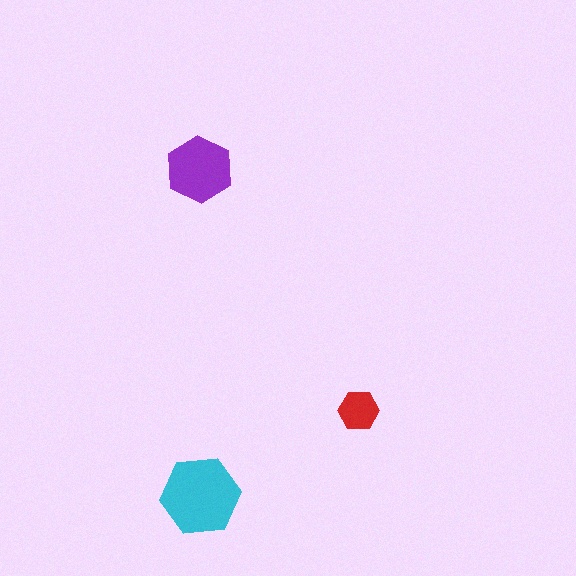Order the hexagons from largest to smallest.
the cyan one, the purple one, the red one.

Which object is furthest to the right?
The red hexagon is rightmost.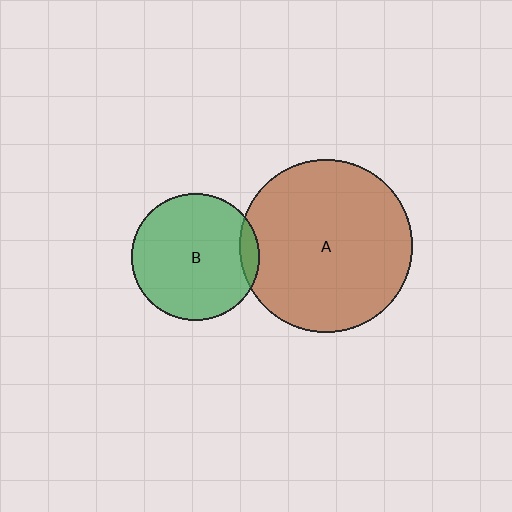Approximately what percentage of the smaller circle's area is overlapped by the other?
Approximately 10%.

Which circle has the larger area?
Circle A (brown).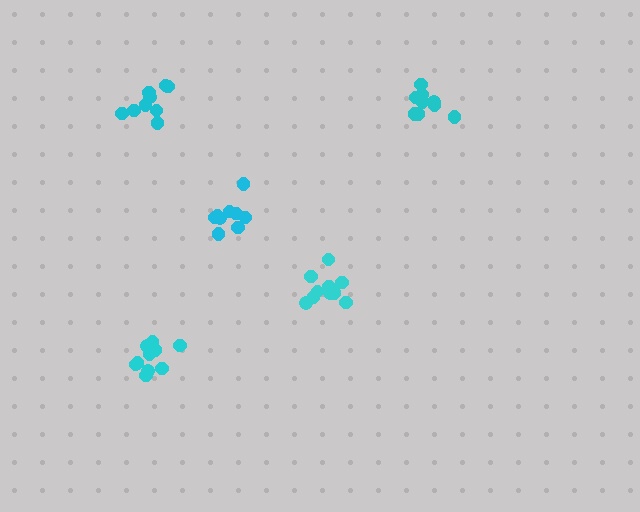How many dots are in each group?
Group 1: 9 dots, Group 2: 10 dots, Group 3: 9 dots, Group 4: 9 dots, Group 5: 11 dots (48 total).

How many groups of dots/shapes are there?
There are 5 groups.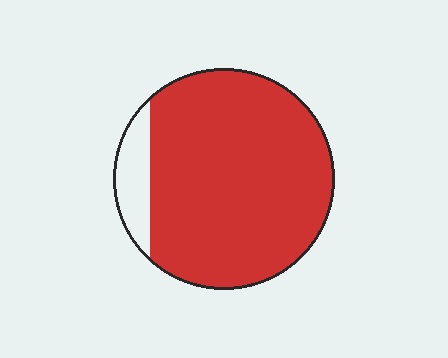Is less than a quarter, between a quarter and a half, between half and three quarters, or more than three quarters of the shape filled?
More than three quarters.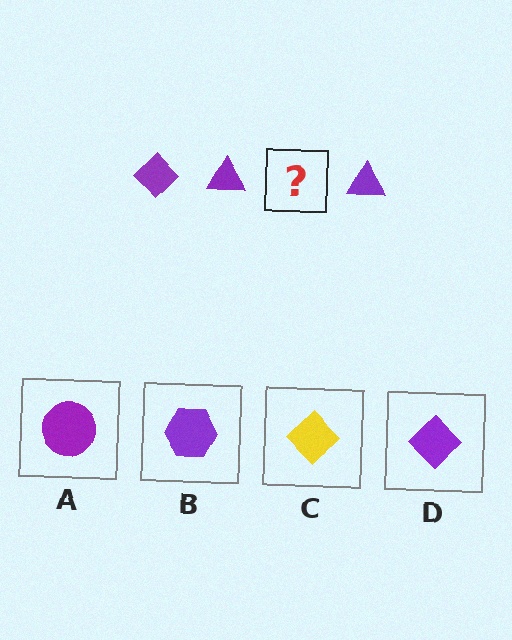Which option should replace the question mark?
Option D.